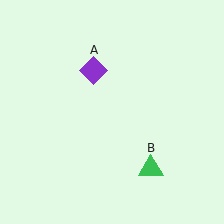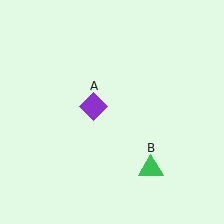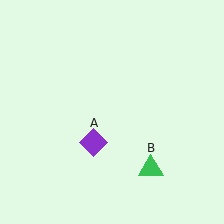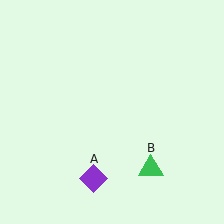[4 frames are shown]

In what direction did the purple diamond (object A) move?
The purple diamond (object A) moved down.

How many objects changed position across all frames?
1 object changed position: purple diamond (object A).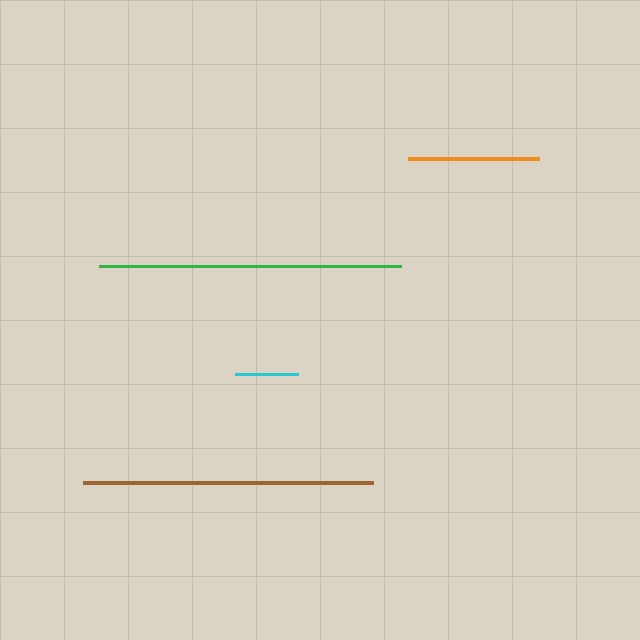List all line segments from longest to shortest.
From longest to shortest: green, brown, orange, cyan.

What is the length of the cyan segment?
The cyan segment is approximately 62 pixels long.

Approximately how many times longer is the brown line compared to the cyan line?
The brown line is approximately 4.7 times the length of the cyan line.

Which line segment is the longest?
The green line is the longest at approximately 301 pixels.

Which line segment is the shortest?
The cyan line is the shortest at approximately 62 pixels.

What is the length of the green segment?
The green segment is approximately 301 pixels long.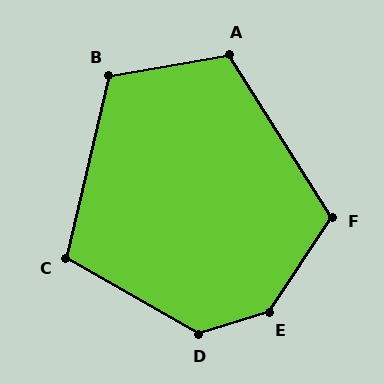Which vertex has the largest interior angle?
E, at approximately 141 degrees.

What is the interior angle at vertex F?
Approximately 114 degrees (obtuse).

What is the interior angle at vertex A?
Approximately 112 degrees (obtuse).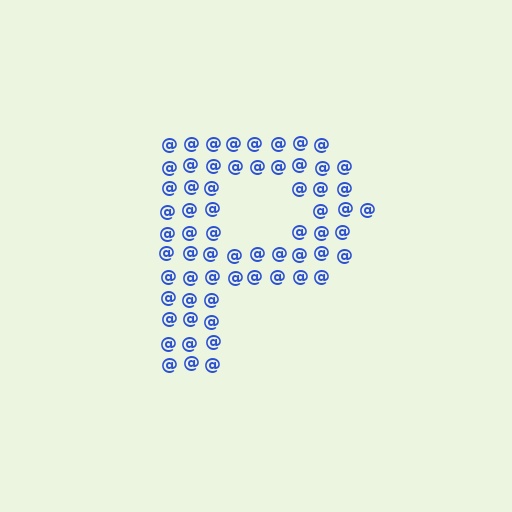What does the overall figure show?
The overall figure shows the letter P.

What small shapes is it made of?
It is made of small at signs.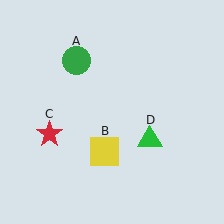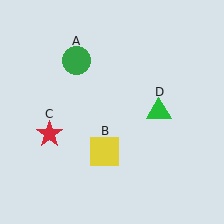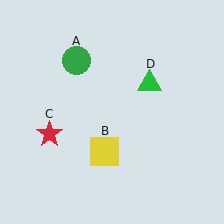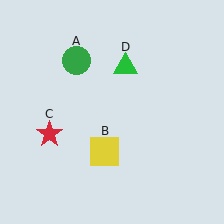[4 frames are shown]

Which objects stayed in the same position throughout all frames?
Green circle (object A) and yellow square (object B) and red star (object C) remained stationary.